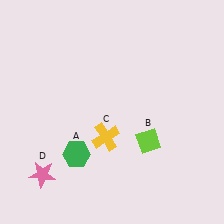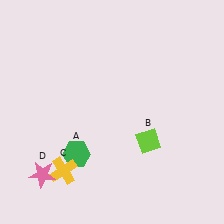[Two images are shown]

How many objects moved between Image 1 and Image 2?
1 object moved between the two images.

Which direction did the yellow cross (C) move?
The yellow cross (C) moved left.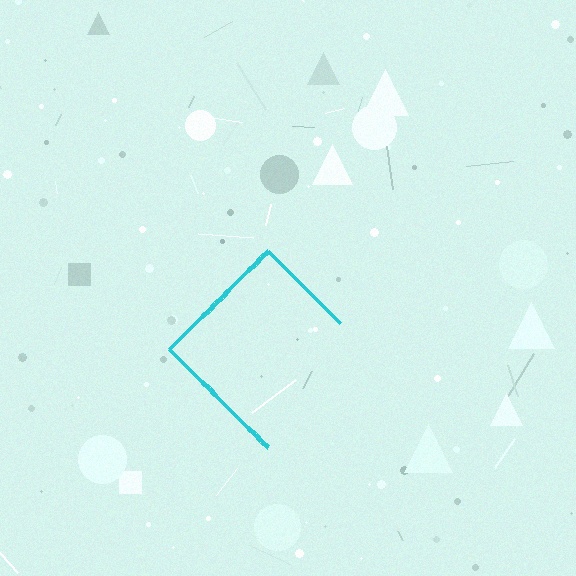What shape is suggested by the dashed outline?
The dashed outline suggests a diamond.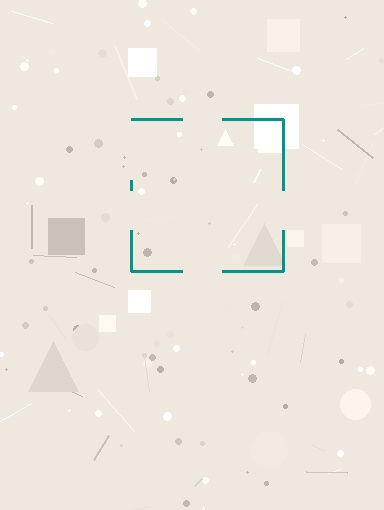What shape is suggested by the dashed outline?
The dashed outline suggests a square.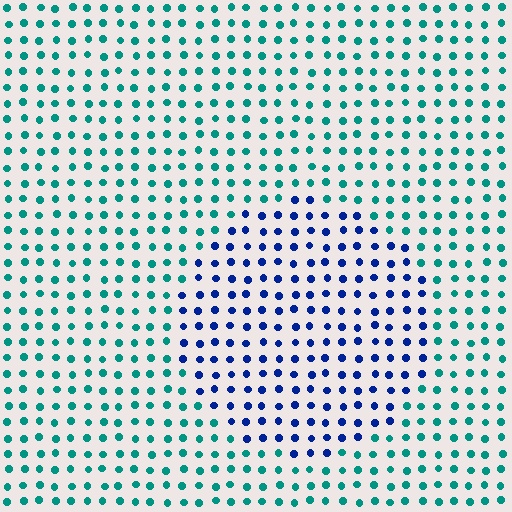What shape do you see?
I see a circle.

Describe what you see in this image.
The image is filled with small teal elements in a uniform arrangement. A circle-shaped region is visible where the elements are tinted to a slightly different hue, forming a subtle color boundary.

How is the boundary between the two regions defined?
The boundary is defined purely by a slight shift in hue (about 54 degrees). Spacing, size, and orientation are identical on both sides.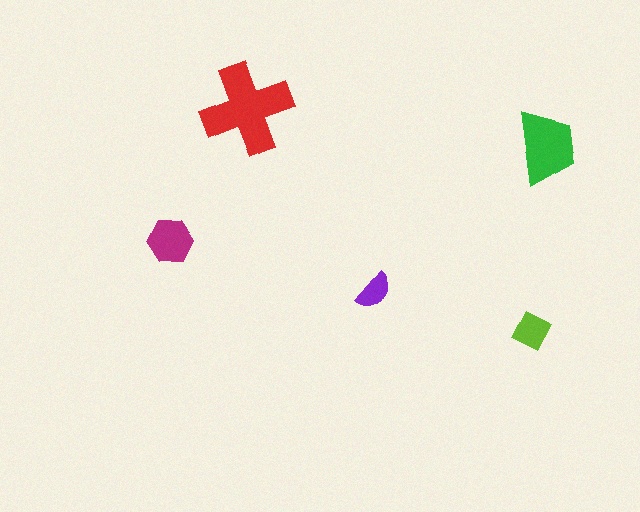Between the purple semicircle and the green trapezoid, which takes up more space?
The green trapezoid.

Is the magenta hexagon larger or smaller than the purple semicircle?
Larger.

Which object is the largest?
The red cross.